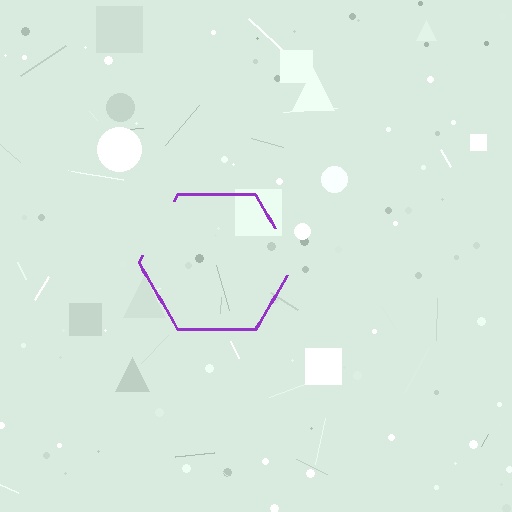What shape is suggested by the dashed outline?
The dashed outline suggests a hexagon.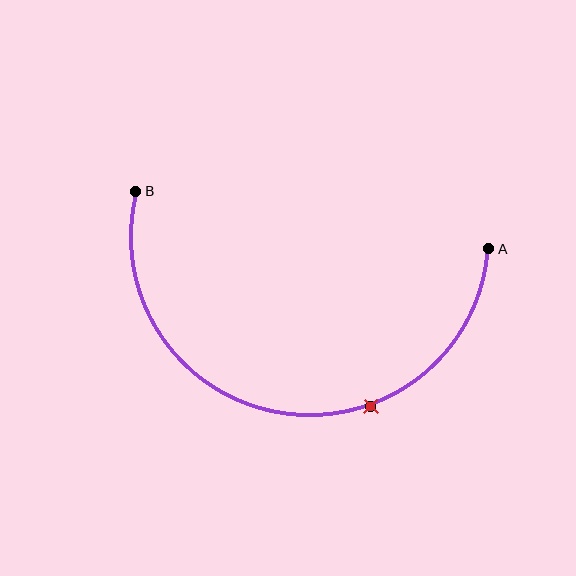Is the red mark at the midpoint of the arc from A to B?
No. The red mark lies on the arc but is closer to endpoint A. The arc midpoint would be at the point on the curve equidistant along the arc from both A and B.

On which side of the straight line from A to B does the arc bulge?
The arc bulges below the straight line connecting A and B.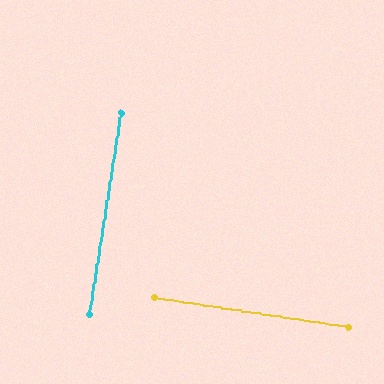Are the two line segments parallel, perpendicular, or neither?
Perpendicular — they meet at approximately 89°.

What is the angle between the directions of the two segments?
Approximately 89 degrees.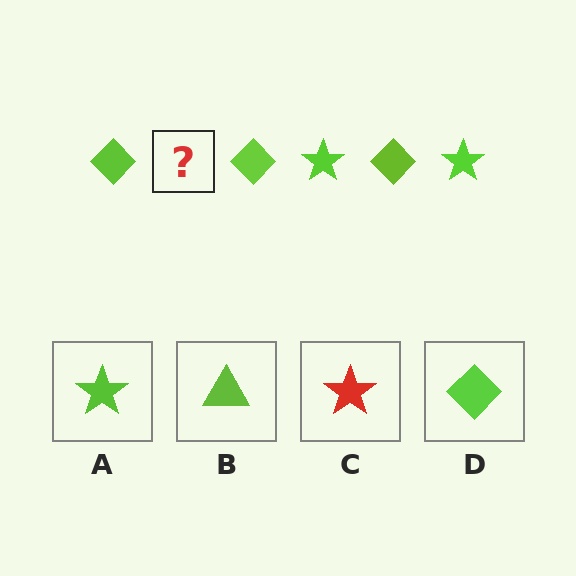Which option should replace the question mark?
Option A.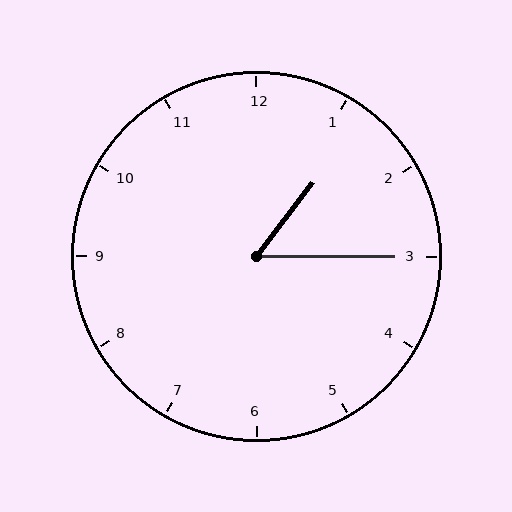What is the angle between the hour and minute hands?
Approximately 52 degrees.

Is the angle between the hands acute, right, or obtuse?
It is acute.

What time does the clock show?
1:15.